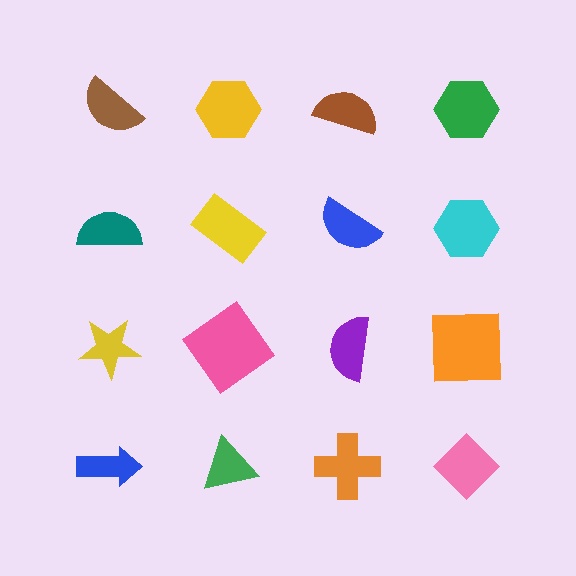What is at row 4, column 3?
An orange cross.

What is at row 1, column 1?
A brown semicircle.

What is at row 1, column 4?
A green hexagon.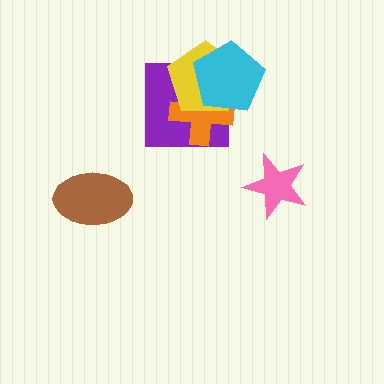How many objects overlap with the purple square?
3 objects overlap with the purple square.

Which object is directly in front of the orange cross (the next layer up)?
The yellow pentagon is directly in front of the orange cross.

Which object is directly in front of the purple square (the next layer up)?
The orange cross is directly in front of the purple square.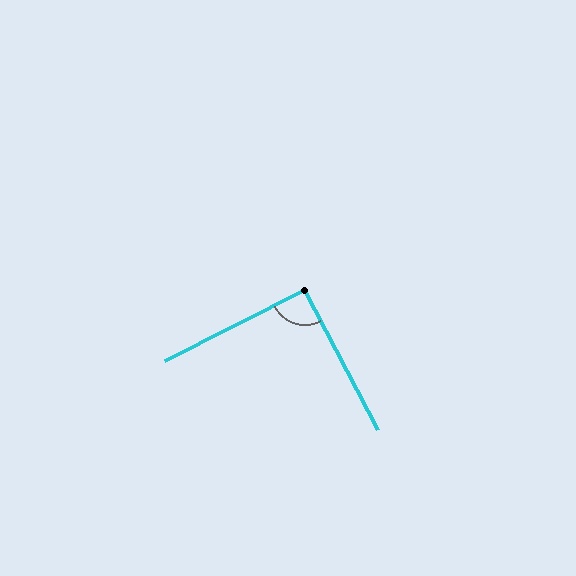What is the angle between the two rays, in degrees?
Approximately 91 degrees.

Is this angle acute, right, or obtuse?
It is approximately a right angle.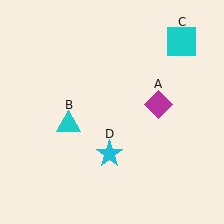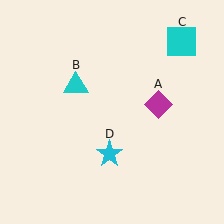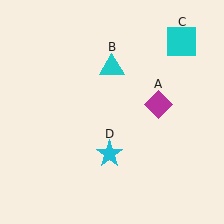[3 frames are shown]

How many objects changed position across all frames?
1 object changed position: cyan triangle (object B).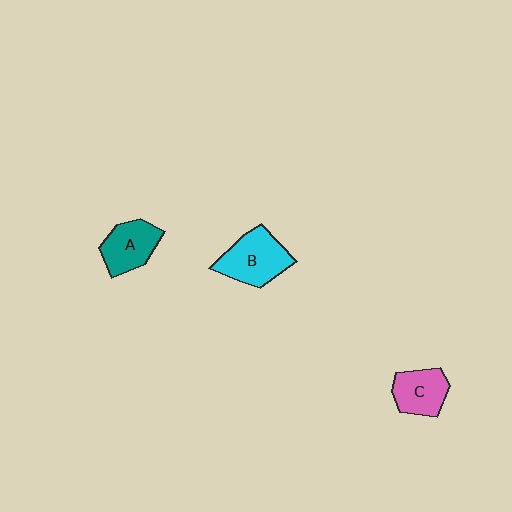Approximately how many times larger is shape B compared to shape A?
Approximately 1.3 times.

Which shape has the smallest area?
Shape C (pink).